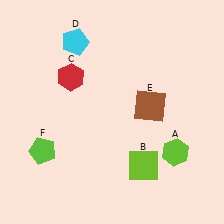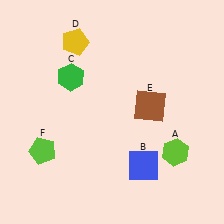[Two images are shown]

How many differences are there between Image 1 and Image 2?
There are 3 differences between the two images.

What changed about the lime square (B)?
In Image 1, B is lime. In Image 2, it changed to blue.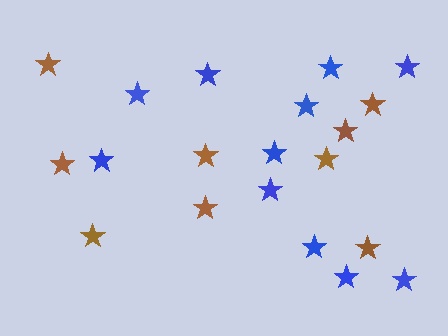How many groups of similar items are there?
There are 2 groups: one group of brown stars (9) and one group of blue stars (11).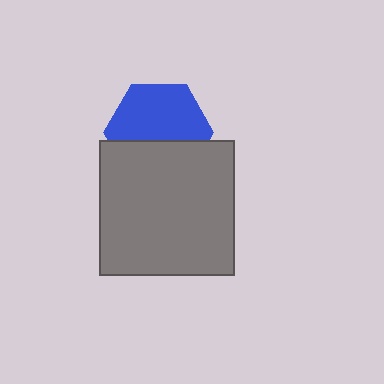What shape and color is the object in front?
The object in front is a gray square.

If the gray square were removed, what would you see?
You would see the complete blue hexagon.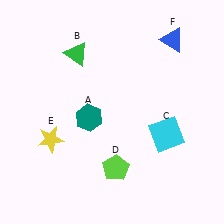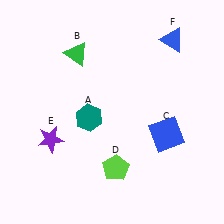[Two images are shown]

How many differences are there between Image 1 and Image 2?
There are 2 differences between the two images.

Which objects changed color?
C changed from cyan to blue. E changed from yellow to purple.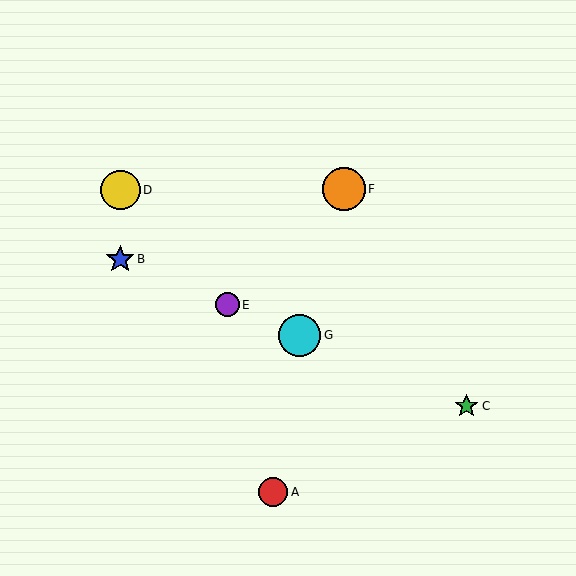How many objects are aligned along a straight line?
4 objects (B, C, E, G) are aligned along a straight line.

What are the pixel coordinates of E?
Object E is at (227, 305).